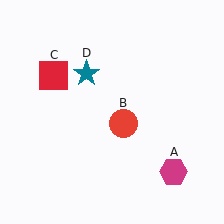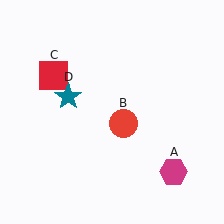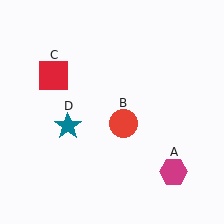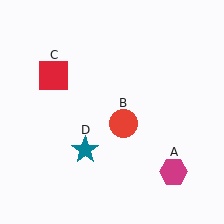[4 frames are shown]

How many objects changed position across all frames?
1 object changed position: teal star (object D).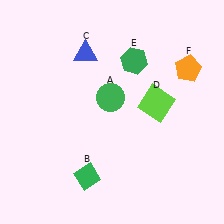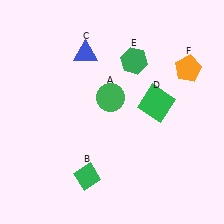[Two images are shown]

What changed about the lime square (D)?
In Image 1, D is lime. In Image 2, it changed to green.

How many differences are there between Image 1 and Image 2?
There is 1 difference between the two images.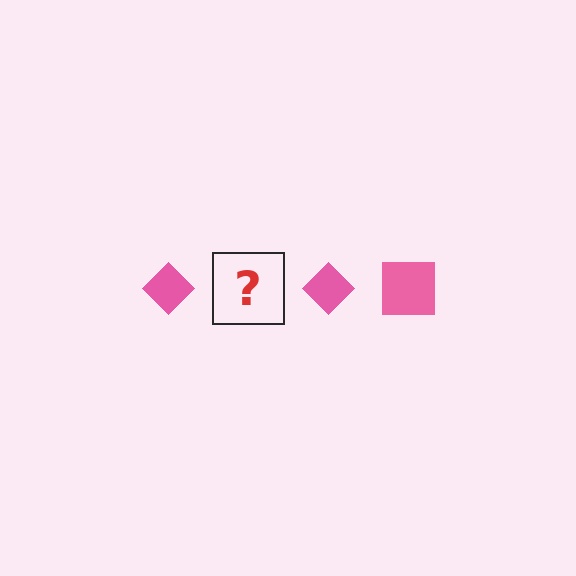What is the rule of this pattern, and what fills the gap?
The rule is that the pattern cycles through diamond, square shapes in pink. The gap should be filled with a pink square.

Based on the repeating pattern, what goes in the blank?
The blank should be a pink square.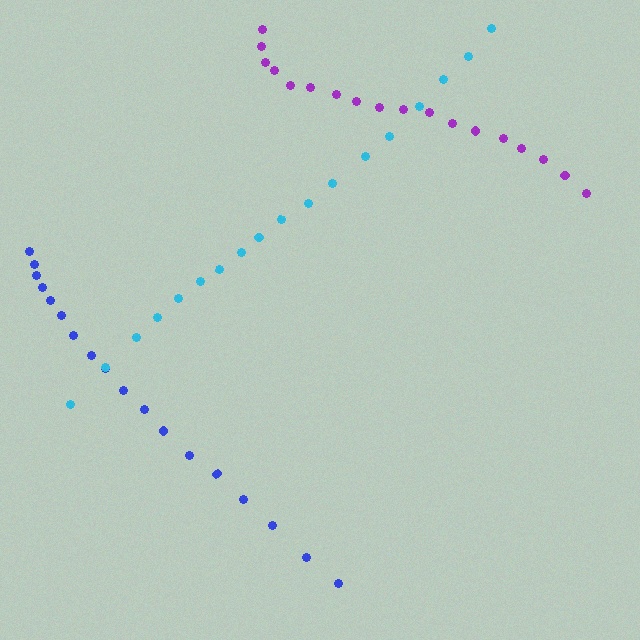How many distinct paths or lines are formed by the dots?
There are 3 distinct paths.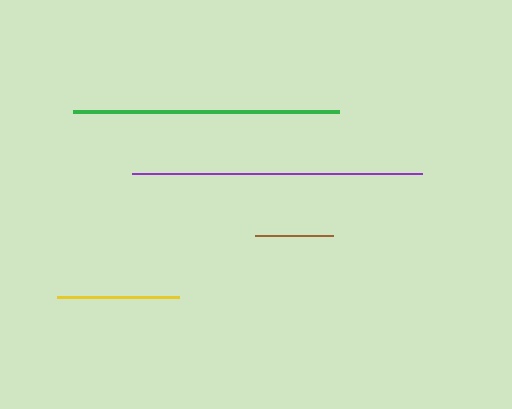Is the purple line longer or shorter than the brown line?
The purple line is longer than the brown line.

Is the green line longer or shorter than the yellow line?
The green line is longer than the yellow line.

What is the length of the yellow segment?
The yellow segment is approximately 123 pixels long.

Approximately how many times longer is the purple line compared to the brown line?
The purple line is approximately 3.7 times the length of the brown line.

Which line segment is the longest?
The purple line is the longest at approximately 291 pixels.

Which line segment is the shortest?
The brown line is the shortest at approximately 79 pixels.